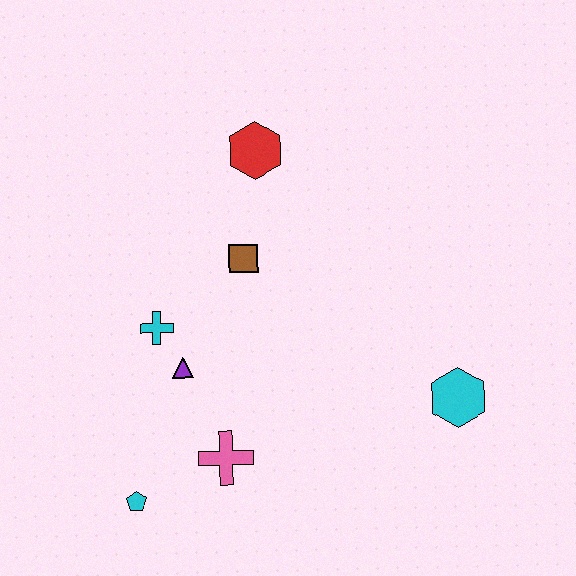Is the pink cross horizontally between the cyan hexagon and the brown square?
No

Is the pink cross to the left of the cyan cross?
No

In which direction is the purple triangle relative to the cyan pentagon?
The purple triangle is above the cyan pentagon.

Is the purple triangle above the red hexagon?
No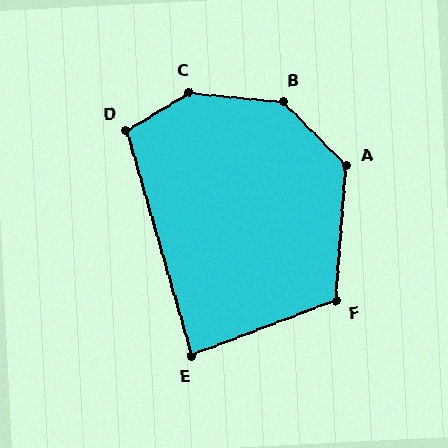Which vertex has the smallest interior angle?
E, at approximately 85 degrees.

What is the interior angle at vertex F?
Approximately 115 degrees (obtuse).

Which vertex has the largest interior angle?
C, at approximately 144 degrees.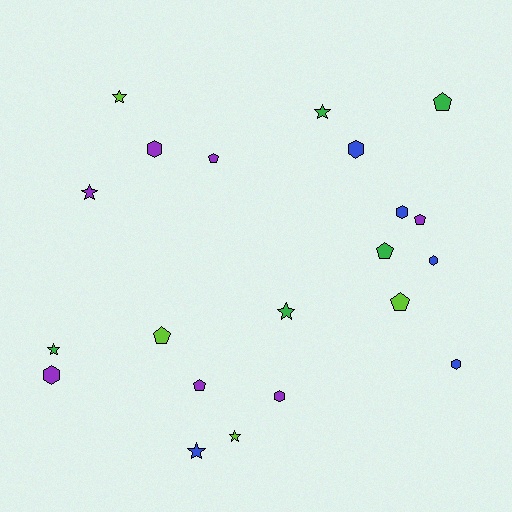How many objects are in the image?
There are 21 objects.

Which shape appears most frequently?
Star, with 7 objects.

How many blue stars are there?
There is 1 blue star.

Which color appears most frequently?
Purple, with 7 objects.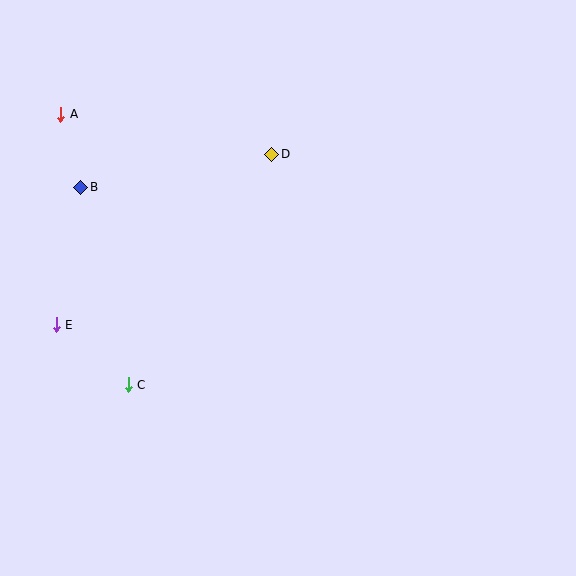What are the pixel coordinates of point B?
Point B is at (81, 187).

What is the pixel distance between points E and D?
The distance between E and D is 275 pixels.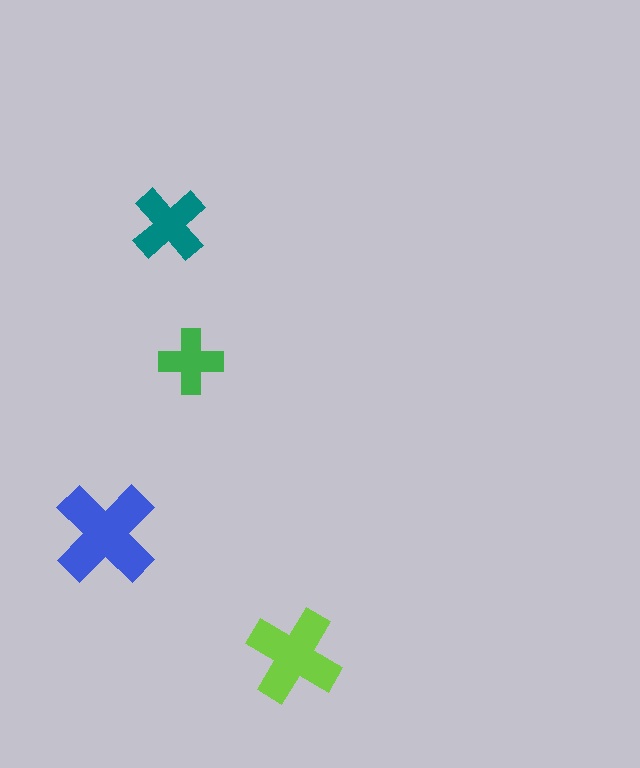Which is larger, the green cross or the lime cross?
The lime one.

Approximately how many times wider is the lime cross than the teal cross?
About 1.5 times wider.